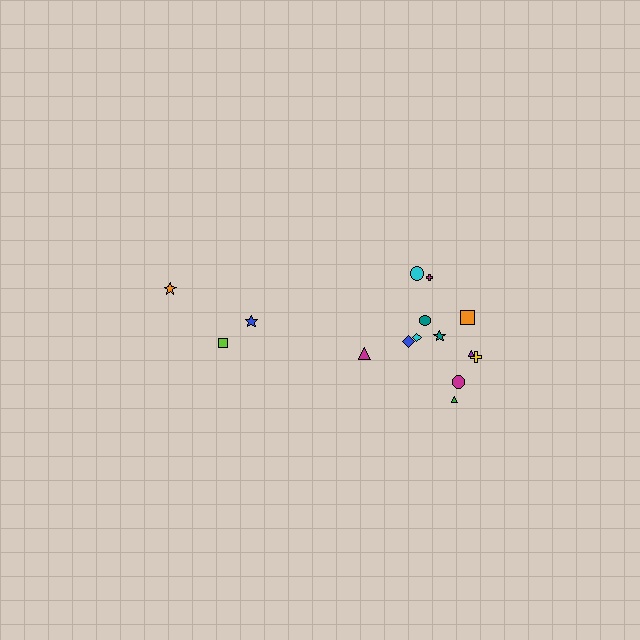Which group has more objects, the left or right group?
The right group.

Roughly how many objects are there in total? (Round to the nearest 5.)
Roughly 15 objects in total.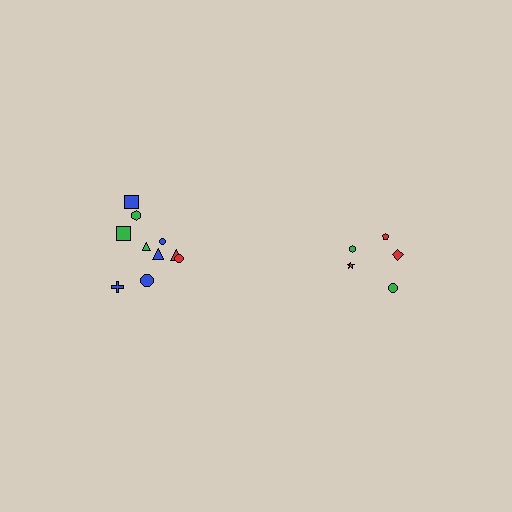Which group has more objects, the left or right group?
The left group.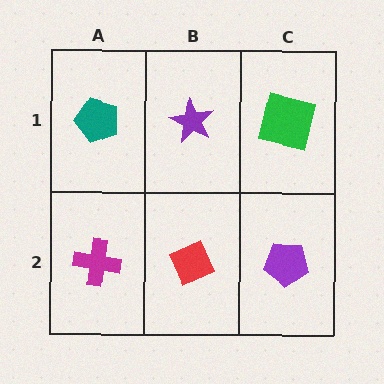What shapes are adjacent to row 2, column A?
A teal pentagon (row 1, column A), a red diamond (row 2, column B).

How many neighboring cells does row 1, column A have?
2.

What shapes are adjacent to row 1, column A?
A magenta cross (row 2, column A), a purple star (row 1, column B).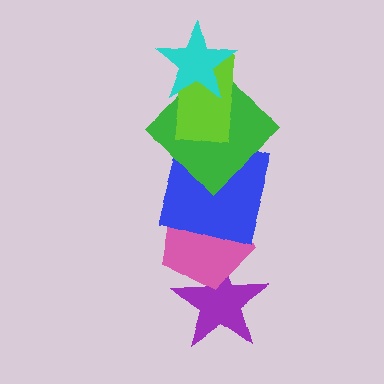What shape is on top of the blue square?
The green diamond is on top of the blue square.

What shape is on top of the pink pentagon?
The blue square is on top of the pink pentagon.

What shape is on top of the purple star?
The pink pentagon is on top of the purple star.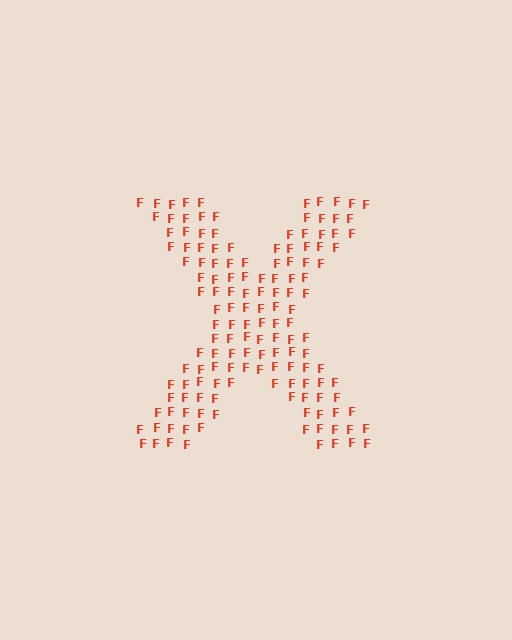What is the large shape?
The large shape is the letter X.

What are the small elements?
The small elements are letter F's.